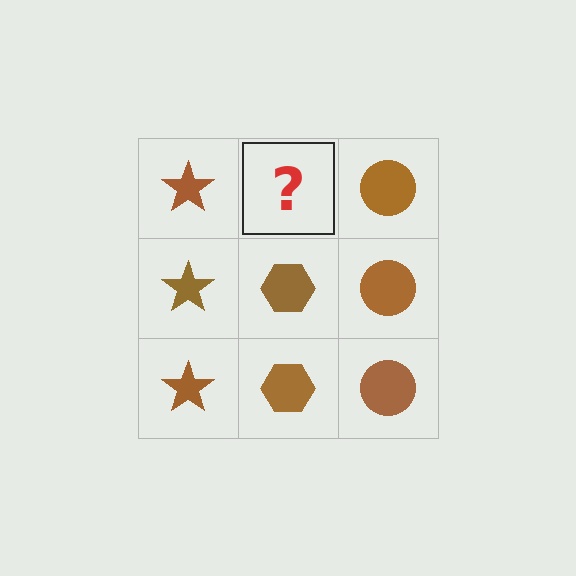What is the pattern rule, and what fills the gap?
The rule is that each column has a consistent shape. The gap should be filled with a brown hexagon.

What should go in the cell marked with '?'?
The missing cell should contain a brown hexagon.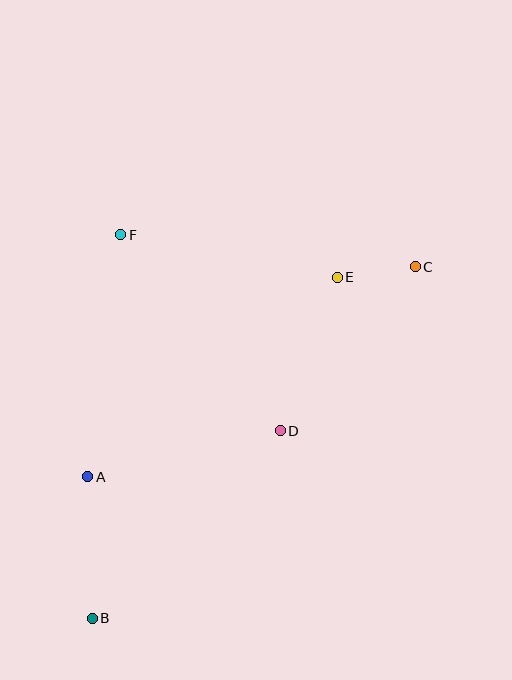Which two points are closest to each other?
Points C and E are closest to each other.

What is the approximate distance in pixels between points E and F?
The distance between E and F is approximately 221 pixels.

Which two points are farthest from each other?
Points B and C are farthest from each other.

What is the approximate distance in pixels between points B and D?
The distance between B and D is approximately 266 pixels.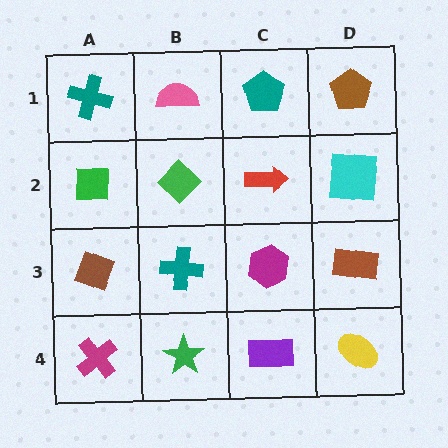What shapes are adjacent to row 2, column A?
A teal cross (row 1, column A), a brown diamond (row 3, column A), a green diamond (row 2, column B).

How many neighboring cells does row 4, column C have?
3.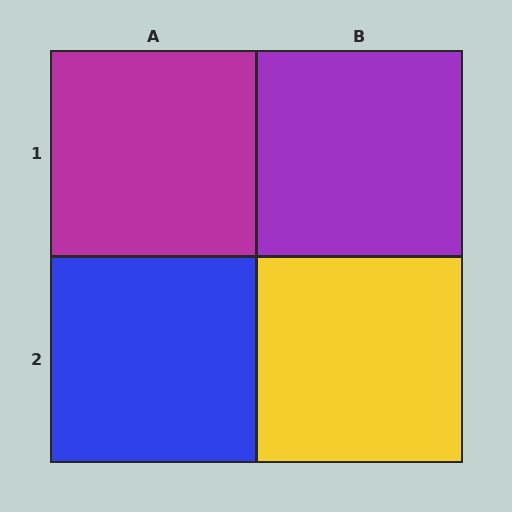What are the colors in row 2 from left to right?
Blue, yellow.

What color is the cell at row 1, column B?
Purple.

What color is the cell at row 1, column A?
Magenta.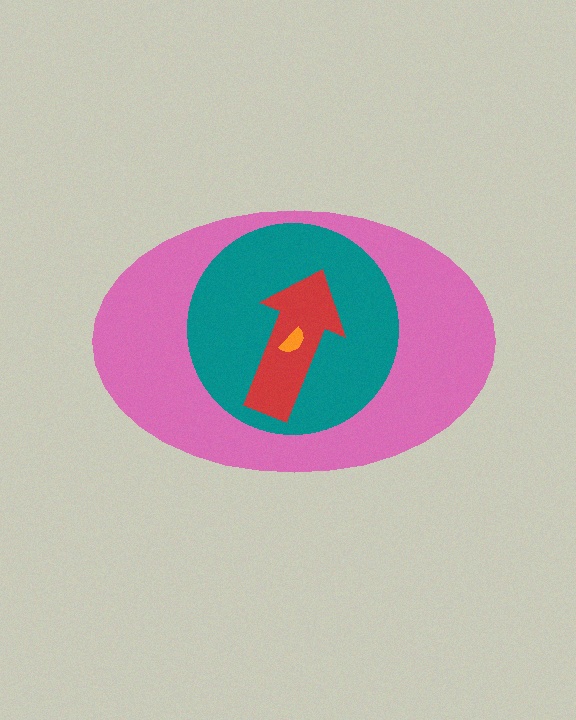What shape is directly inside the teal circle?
The red arrow.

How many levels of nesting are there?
4.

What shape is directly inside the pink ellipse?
The teal circle.